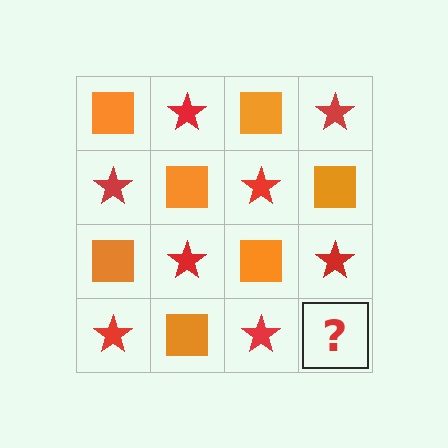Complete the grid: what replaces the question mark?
The question mark should be replaced with an orange square.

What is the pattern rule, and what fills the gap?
The rule is that it alternates orange square and red star in a checkerboard pattern. The gap should be filled with an orange square.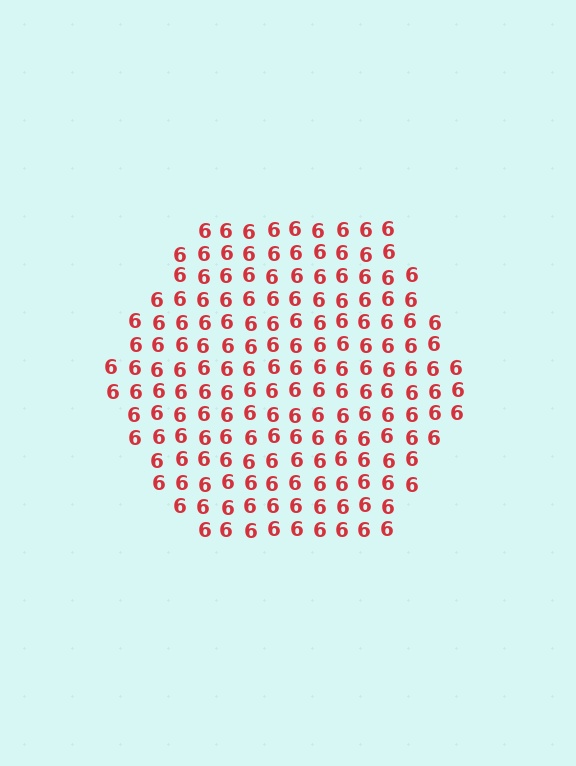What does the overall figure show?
The overall figure shows a hexagon.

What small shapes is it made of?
It is made of small digit 6's.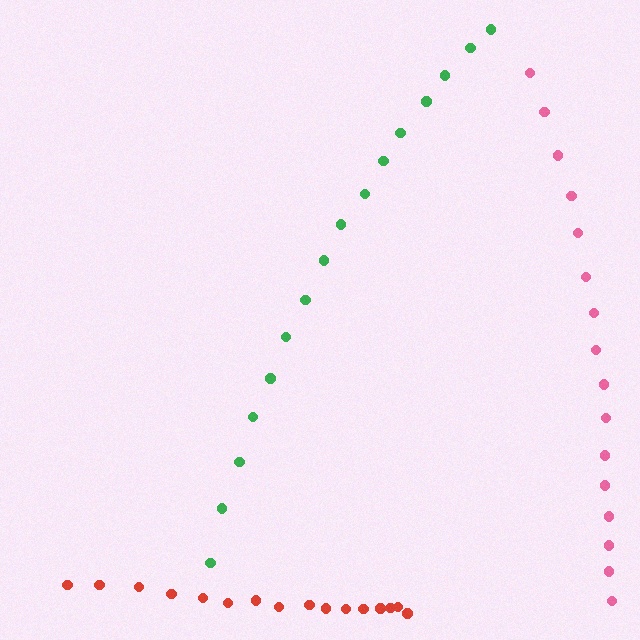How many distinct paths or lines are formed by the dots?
There are 3 distinct paths.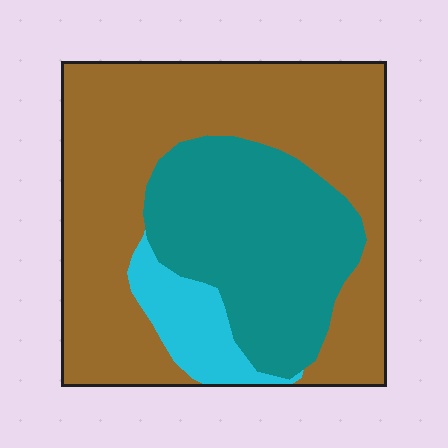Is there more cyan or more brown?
Brown.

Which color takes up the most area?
Brown, at roughly 60%.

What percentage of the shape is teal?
Teal takes up about one third (1/3) of the shape.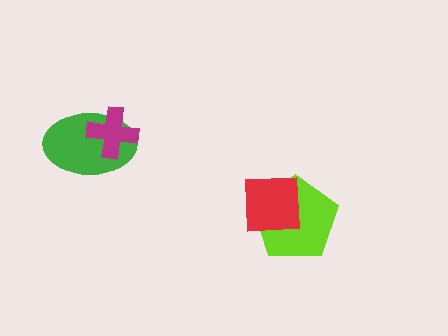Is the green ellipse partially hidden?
Yes, it is partially covered by another shape.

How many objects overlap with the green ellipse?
1 object overlaps with the green ellipse.